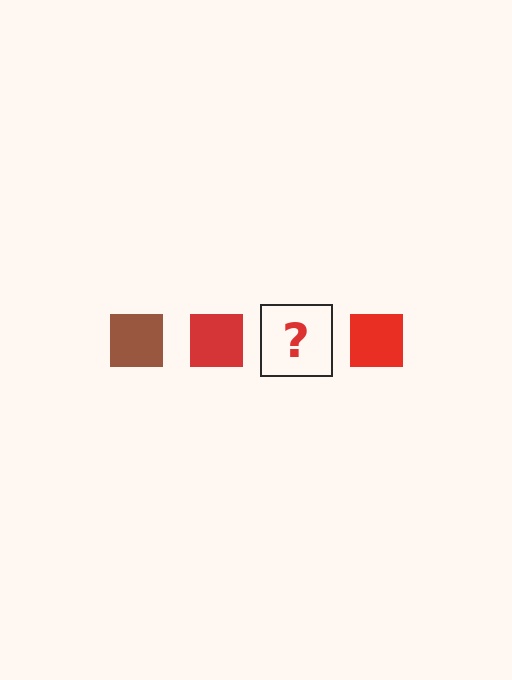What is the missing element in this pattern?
The missing element is a brown square.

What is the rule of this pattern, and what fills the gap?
The rule is that the pattern cycles through brown, red squares. The gap should be filled with a brown square.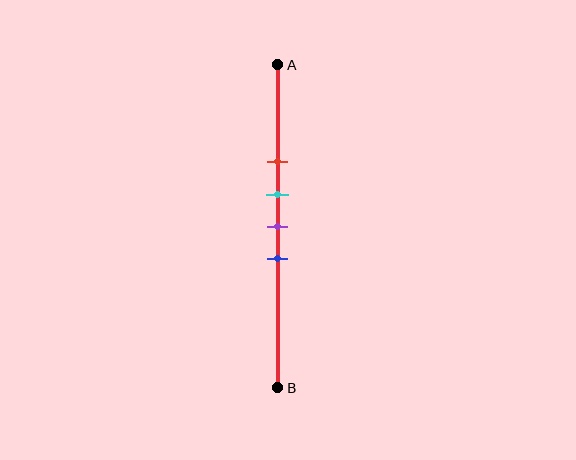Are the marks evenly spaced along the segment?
Yes, the marks are approximately evenly spaced.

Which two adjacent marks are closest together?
The cyan and purple marks are the closest adjacent pair.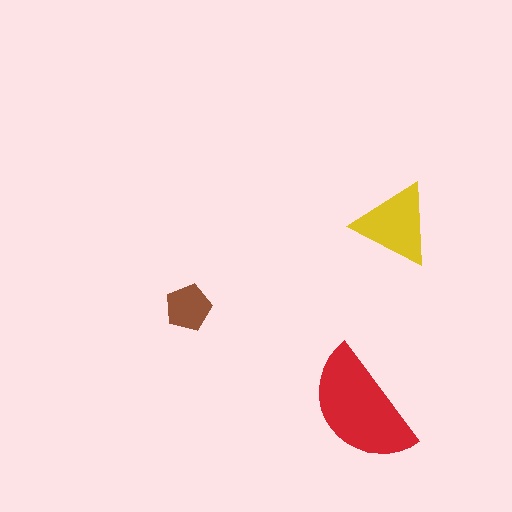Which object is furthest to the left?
The brown pentagon is leftmost.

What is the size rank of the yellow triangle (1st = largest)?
2nd.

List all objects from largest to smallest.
The red semicircle, the yellow triangle, the brown pentagon.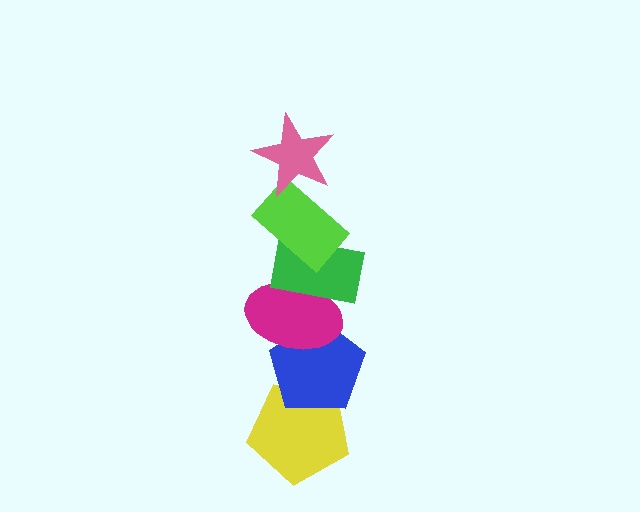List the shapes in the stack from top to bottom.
From top to bottom: the pink star, the lime rectangle, the green rectangle, the magenta ellipse, the blue pentagon, the yellow pentagon.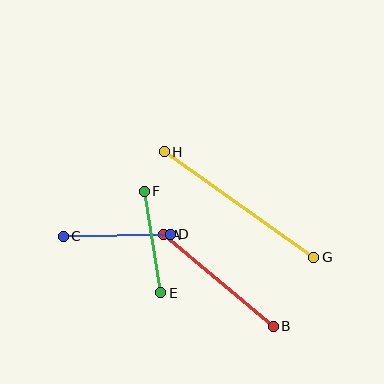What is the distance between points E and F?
The distance is approximately 103 pixels.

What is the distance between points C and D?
The distance is approximately 107 pixels.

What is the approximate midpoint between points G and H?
The midpoint is at approximately (239, 204) pixels.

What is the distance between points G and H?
The distance is approximately 183 pixels.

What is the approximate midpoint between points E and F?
The midpoint is at approximately (152, 242) pixels.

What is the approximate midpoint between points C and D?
The midpoint is at approximately (117, 235) pixels.